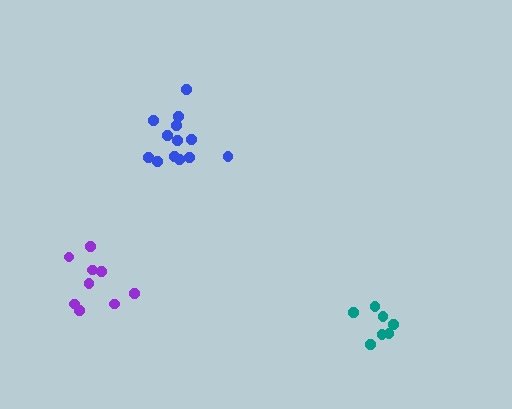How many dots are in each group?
Group 1: 7 dots, Group 2: 13 dots, Group 3: 9 dots (29 total).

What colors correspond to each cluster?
The clusters are colored: teal, blue, purple.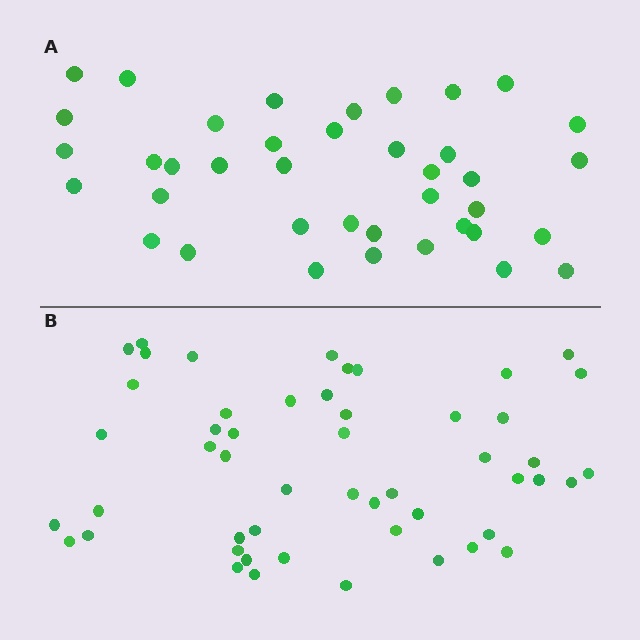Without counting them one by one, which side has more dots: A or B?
Region B (the bottom region) has more dots.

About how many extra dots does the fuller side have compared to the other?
Region B has roughly 12 or so more dots than region A.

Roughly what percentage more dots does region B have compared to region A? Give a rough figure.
About 30% more.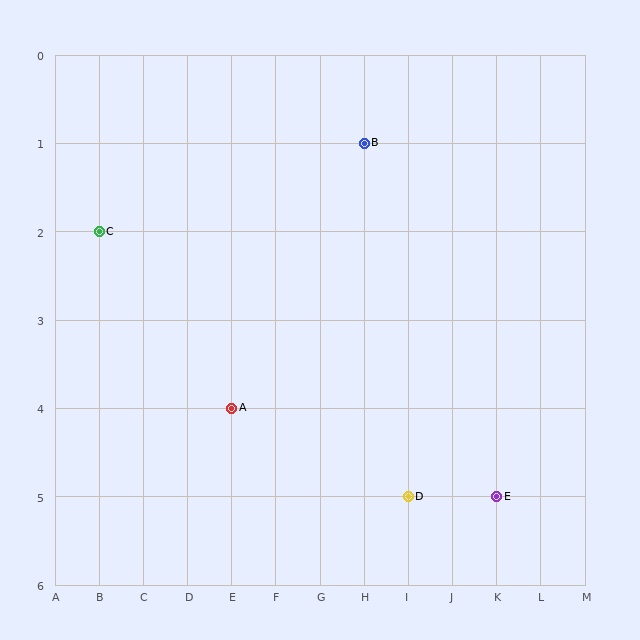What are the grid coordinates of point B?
Point B is at grid coordinates (H, 1).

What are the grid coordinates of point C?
Point C is at grid coordinates (B, 2).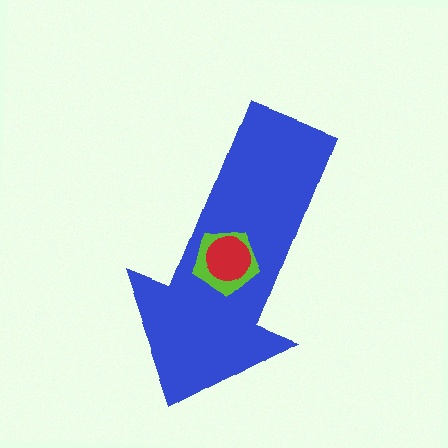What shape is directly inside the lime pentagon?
The red circle.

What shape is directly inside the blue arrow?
The lime pentagon.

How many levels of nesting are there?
3.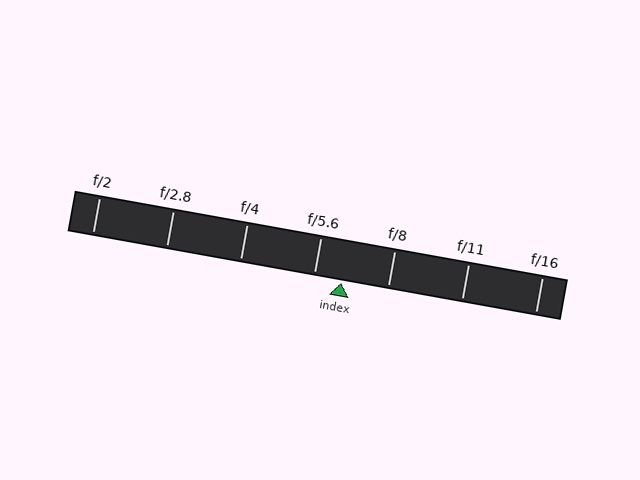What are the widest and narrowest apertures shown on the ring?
The widest aperture shown is f/2 and the narrowest is f/16.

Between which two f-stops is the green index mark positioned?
The index mark is between f/5.6 and f/8.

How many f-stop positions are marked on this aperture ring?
There are 7 f-stop positions marked.